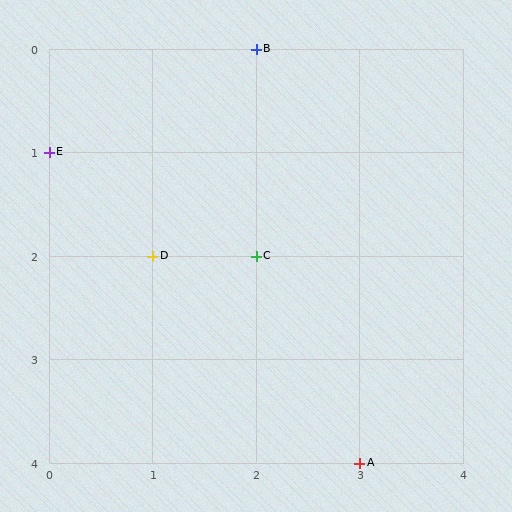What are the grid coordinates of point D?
Point D is at grid coordinates (1, 2).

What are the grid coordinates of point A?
Point A is at grid coordinates (3, 4).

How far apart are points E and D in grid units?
Points E and D are 1 column and 1 row apart (about 1.4 grid units diagonally).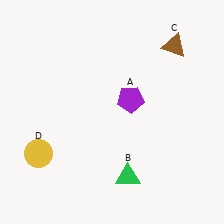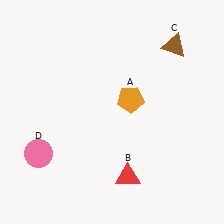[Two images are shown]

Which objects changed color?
A changed from purple to orange. B changed from green to red. D changed from yellow to pink.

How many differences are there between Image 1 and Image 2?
There are 3 differences between the two images.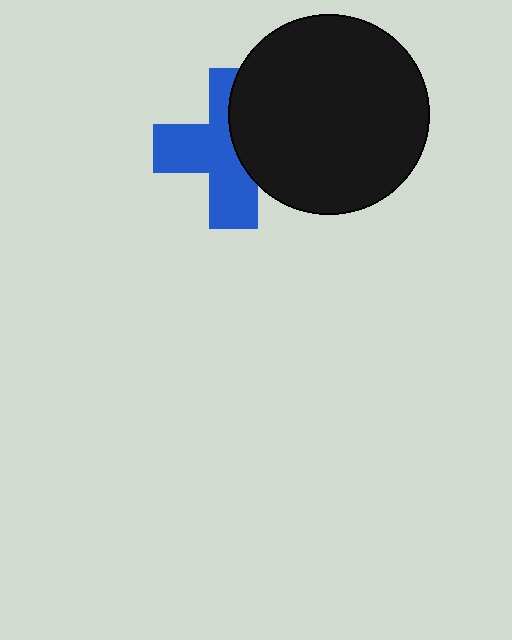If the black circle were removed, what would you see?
You would see the complete blue cross.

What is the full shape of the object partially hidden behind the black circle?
The partially hidden object is a blue cross.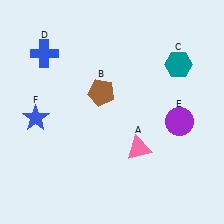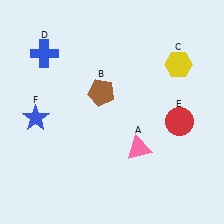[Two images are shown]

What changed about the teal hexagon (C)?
In Image 1, C is teal. In Image 2, it changed to yellow.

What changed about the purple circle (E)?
In Image 1, E is purple. In Image 2, it changed to red.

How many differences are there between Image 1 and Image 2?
There are 2 differences between the two images.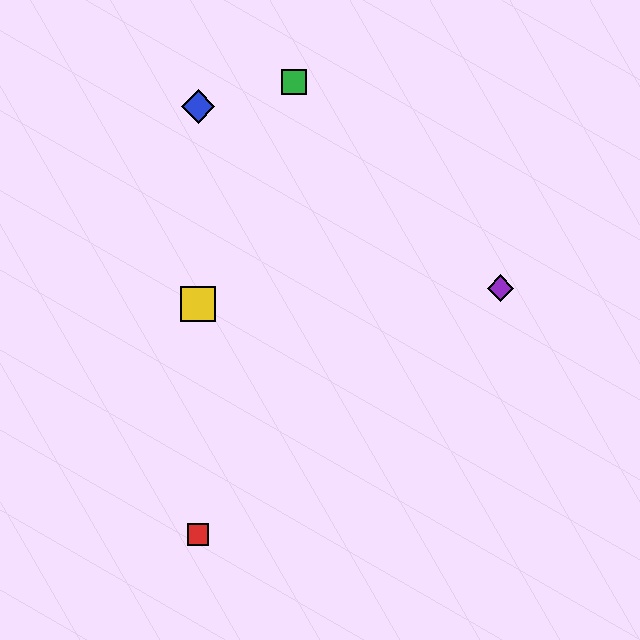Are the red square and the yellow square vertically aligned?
Yes, both are at x≈198.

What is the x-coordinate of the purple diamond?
The purple diamond is at x≈500.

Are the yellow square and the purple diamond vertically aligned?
No, the yellow square is at x≈198 and the purple diamond is at x≈500.